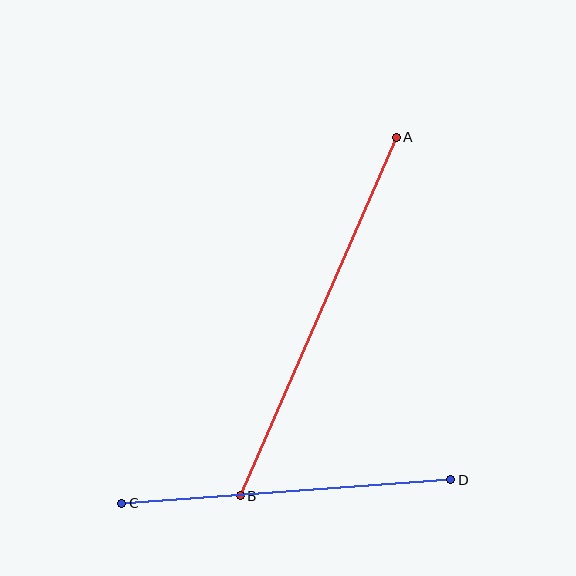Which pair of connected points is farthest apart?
Points A and B are farthest apart.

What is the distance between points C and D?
The distance is approximately 330 pixels.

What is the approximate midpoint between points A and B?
The midpoint is at approximately (318, 317) pixels.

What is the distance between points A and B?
The distance is approximately 391 pixels.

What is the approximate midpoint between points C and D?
The midpoint is at approximately (286, 492) pixels.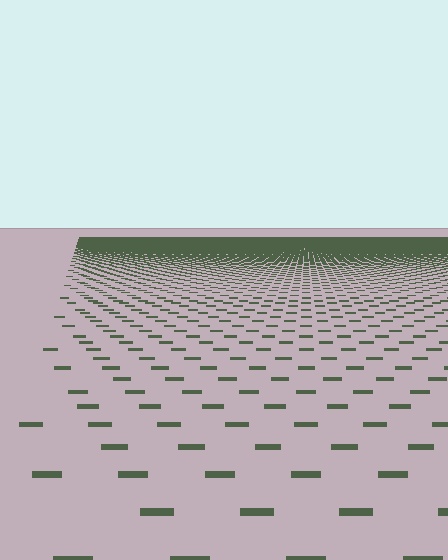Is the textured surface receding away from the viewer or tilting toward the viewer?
The surface is receding away from the viewer. Texture elements get smaller and denser toward the top.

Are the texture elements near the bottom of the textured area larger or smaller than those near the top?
Larger. Near the bottom, elements are closer to the viewer and appear at a bigger on-screen size.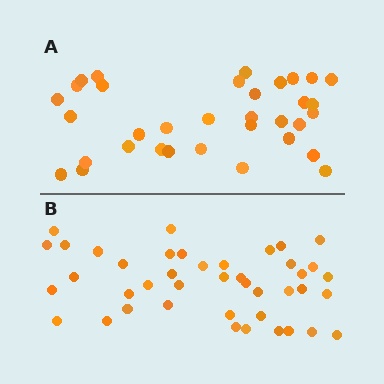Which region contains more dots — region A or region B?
Region B (the bottom region) has more dots.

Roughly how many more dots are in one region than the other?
Region B has roughly 8 or so more dots than region A.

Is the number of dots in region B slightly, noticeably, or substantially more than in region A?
Region B has only slightly more — the two regions are fairly close. The ratio is roughly 1.2 to 1.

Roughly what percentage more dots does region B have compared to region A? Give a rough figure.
About 25% more.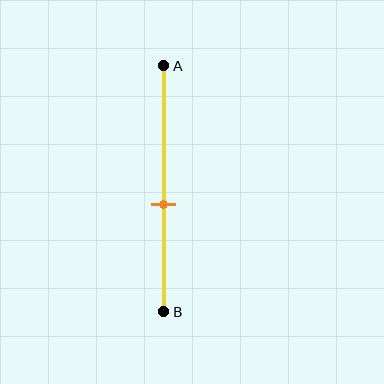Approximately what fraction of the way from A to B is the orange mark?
The orange mark is approximately 55% of the way from A to B.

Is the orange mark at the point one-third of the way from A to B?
No, the mark is at about 55% from A, not at the 33% one-third point.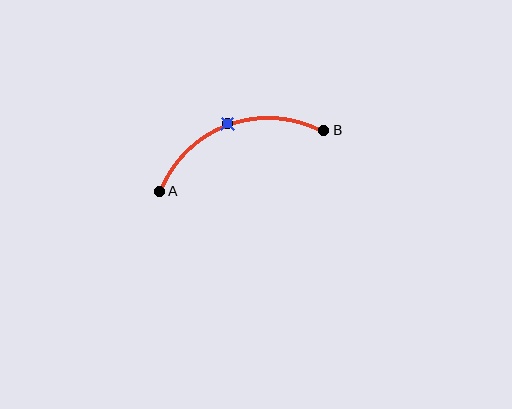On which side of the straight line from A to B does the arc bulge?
The arc bulges above the straight line connecting A and B.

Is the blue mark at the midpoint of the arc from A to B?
Yes. The blue mark lies on the arc at equal arc-length from both A and B — it is the arc midpoint.